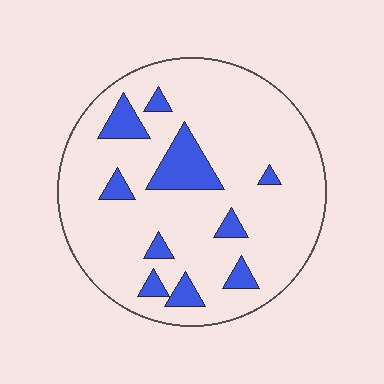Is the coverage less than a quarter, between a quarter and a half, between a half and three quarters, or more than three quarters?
Less than a quarter.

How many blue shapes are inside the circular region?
10.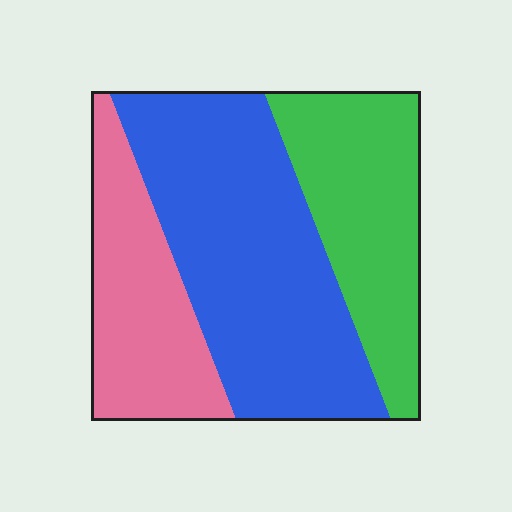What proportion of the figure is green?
Green covers about 30% of the figure.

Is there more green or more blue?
Blue.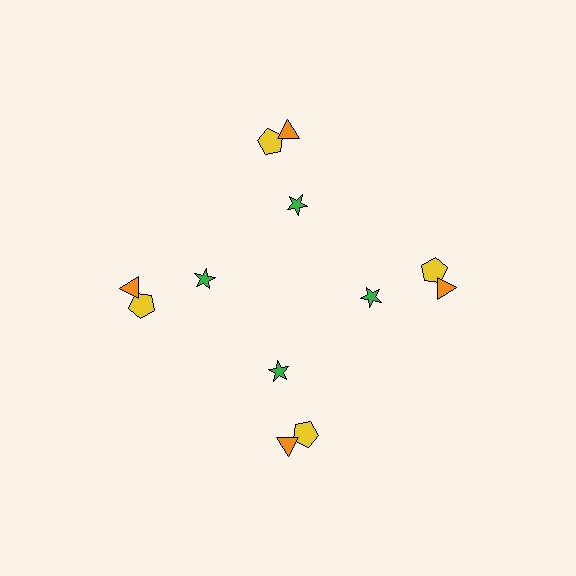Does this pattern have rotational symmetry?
Yes, this pattern has 4-fold rotational symmetry. It looks the same after rotating 90 degrees around the center.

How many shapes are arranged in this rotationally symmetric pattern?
There are 12 shapes, arranged in 4 groups of 3.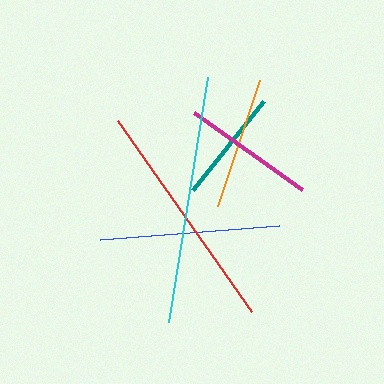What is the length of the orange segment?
The orange segment is approximately 133 pixels long.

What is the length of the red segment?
The red segment is approximately 234 pixels long.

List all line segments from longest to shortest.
From longest to shortest: cyan, red, blue, orange, magenta, teal.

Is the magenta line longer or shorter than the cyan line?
The cyan line is longer than the magenta line.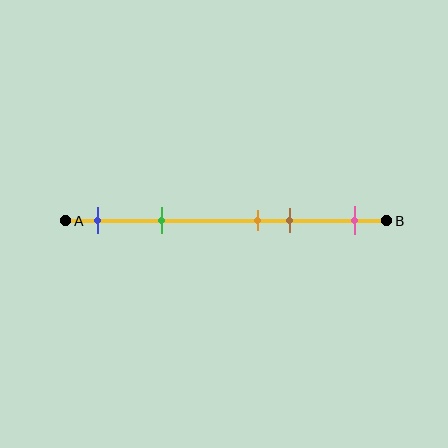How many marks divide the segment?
There are 5 marks dividing the segment.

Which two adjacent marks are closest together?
The orange and brown marks are the closest adjacent pair.